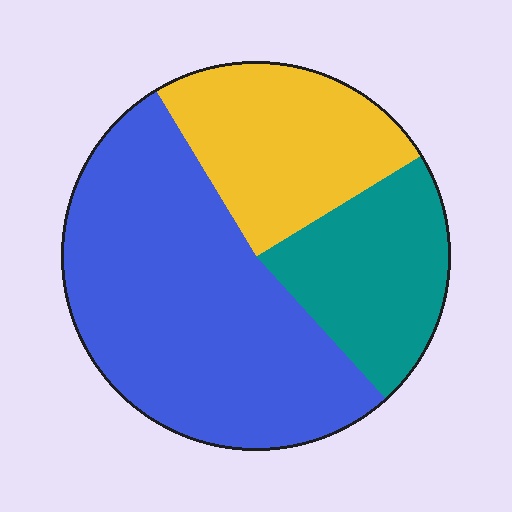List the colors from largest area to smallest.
From largest to smallest: blue, yellow, teal.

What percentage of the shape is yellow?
Yellow covers about 25% of the shape.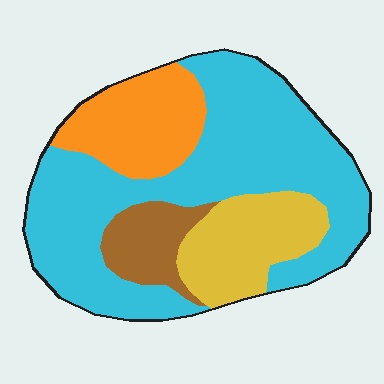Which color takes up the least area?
Brown, at roughly 10%.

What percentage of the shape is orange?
Orange takes up about one sixth (1/6) of the shape.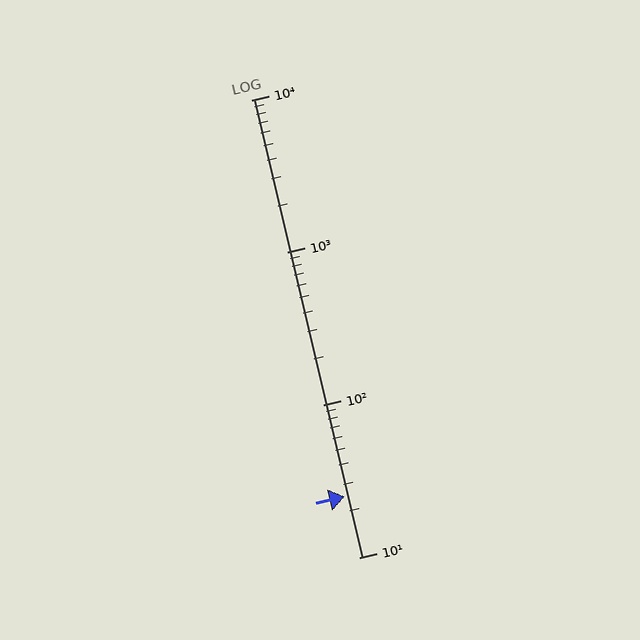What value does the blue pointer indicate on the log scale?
The pointer indicates approximately 25.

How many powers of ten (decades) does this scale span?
The scale spans 3 decades, from 10 to 10000.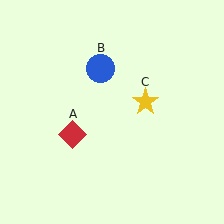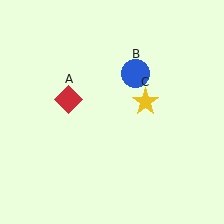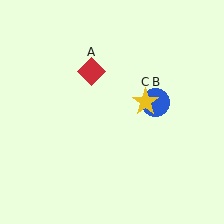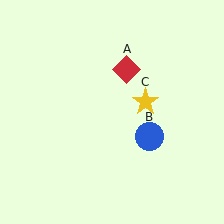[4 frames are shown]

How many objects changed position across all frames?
2 objects changed position: red diamond (object A), blue circle (object B).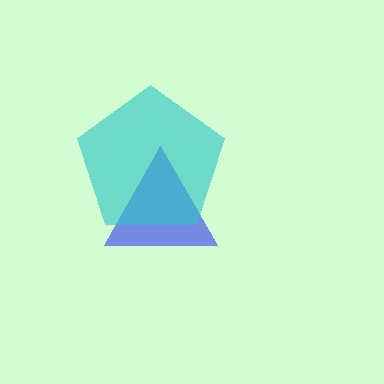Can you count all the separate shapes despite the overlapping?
Yes, there are 2 separate shapes.